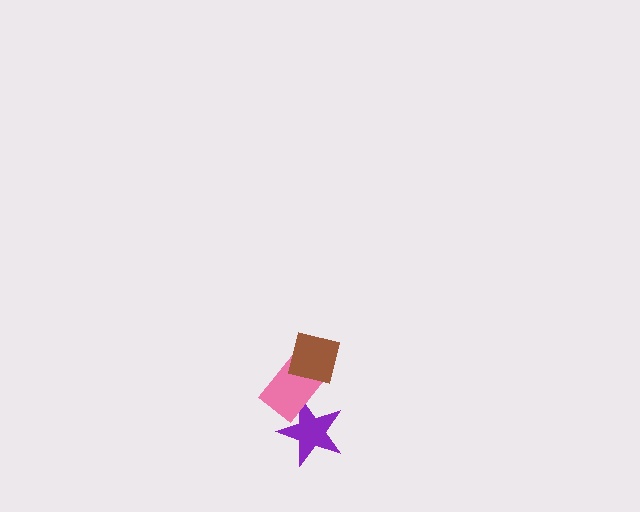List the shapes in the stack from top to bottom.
From top to bottom: the brown square, the pink rectangle, the purple star.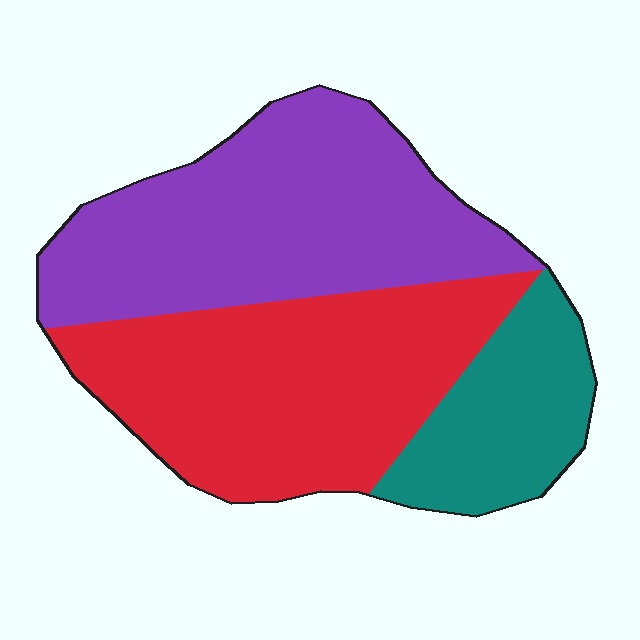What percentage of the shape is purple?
Purple covers roughly 40% of the shape.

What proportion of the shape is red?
Red covers 40% of the shape.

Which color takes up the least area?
Teal, at roughly 20%.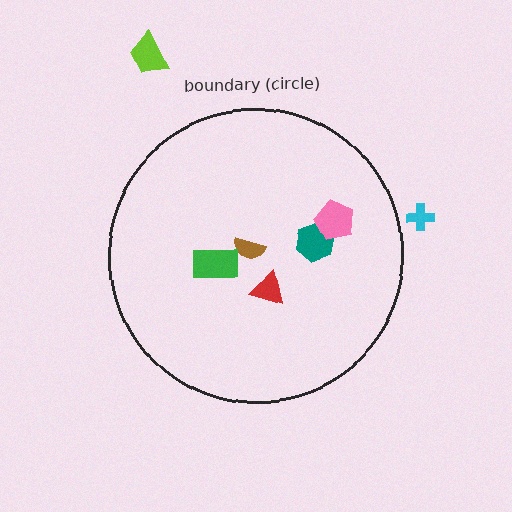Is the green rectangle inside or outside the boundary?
Inside.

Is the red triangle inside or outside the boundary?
Inside.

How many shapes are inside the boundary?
5 inside, 2 outside.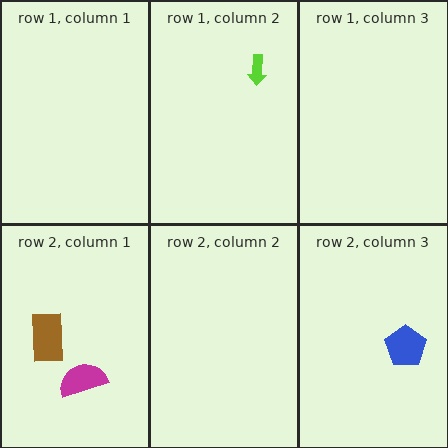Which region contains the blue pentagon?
The row 2, column 3 region.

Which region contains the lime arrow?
The row 1, column 2 region.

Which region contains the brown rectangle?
The row 2, column 1 region.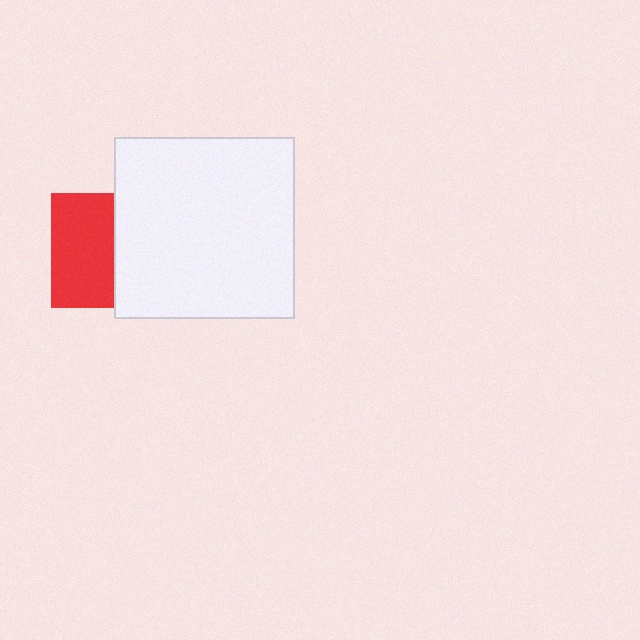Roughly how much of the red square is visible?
About half of it is visible (roughly 54%).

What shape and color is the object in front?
The object in front is a white square.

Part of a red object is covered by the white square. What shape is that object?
It is a square.